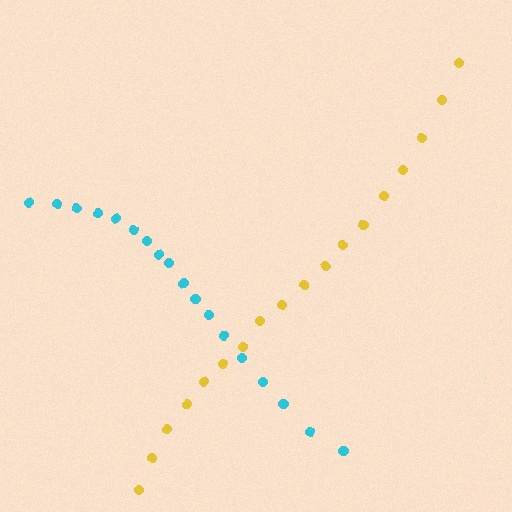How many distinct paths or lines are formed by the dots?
There are 2 distinct paths.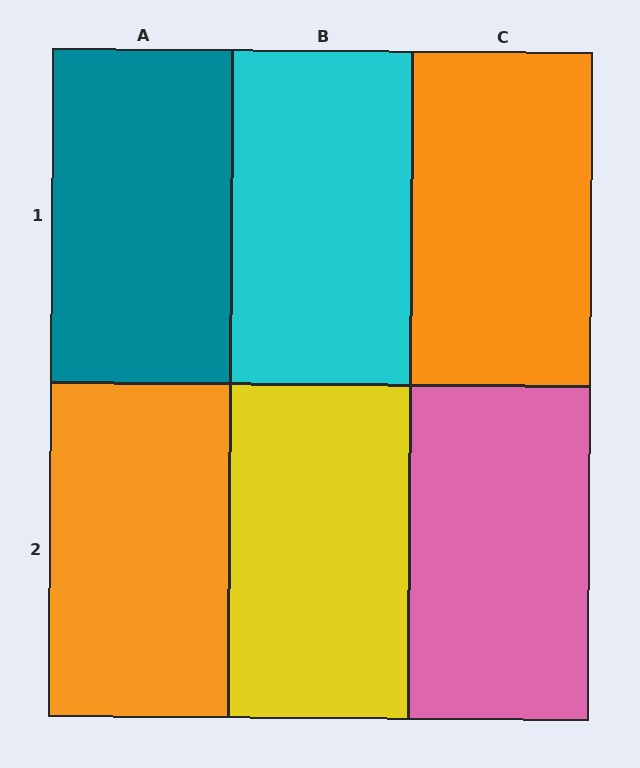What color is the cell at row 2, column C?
Pink.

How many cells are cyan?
1 cell is cyan.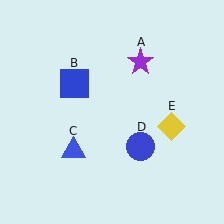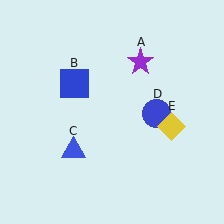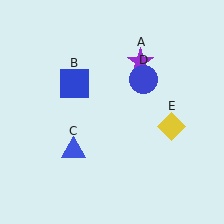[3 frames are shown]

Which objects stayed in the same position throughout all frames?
Purple star (object A) and blue square (object B) and blue triangle (object C) and yellow diamond (object E) remained stationary.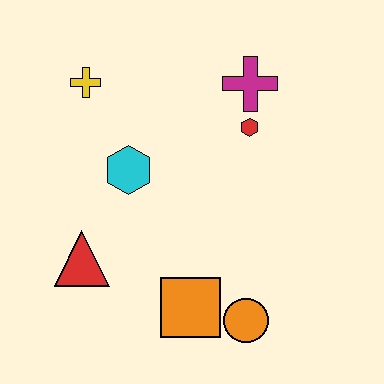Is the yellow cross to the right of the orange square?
No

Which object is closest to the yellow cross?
The cyan hexagon is closest to the yellow cross.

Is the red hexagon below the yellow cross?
Yes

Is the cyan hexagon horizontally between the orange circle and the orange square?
No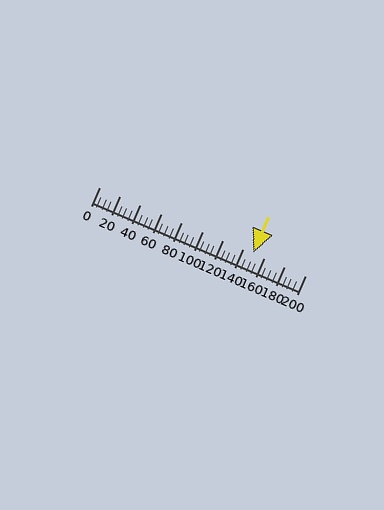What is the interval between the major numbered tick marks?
The major tick marks are spaced 20 units apart.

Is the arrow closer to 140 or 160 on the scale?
The arrow is closer to 140.